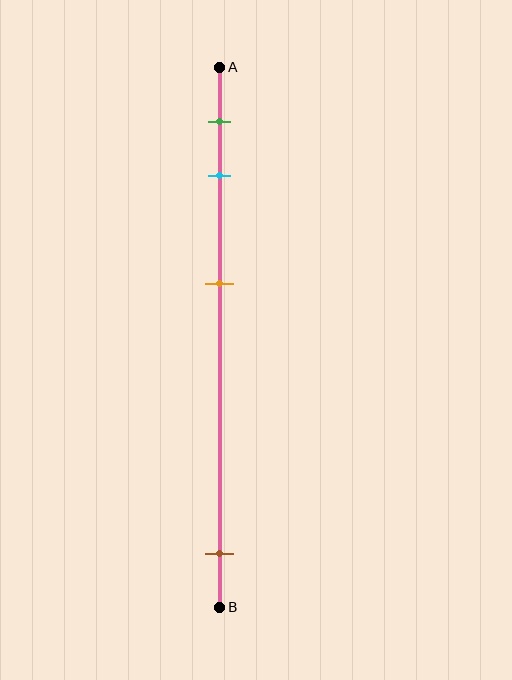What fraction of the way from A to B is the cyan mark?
The cyan mark is approximately 20% (0.2) of the way from A to B.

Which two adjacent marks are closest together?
The green and cyan marks are the closest adjacent pair.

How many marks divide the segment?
There are 4 marks dividing the segment.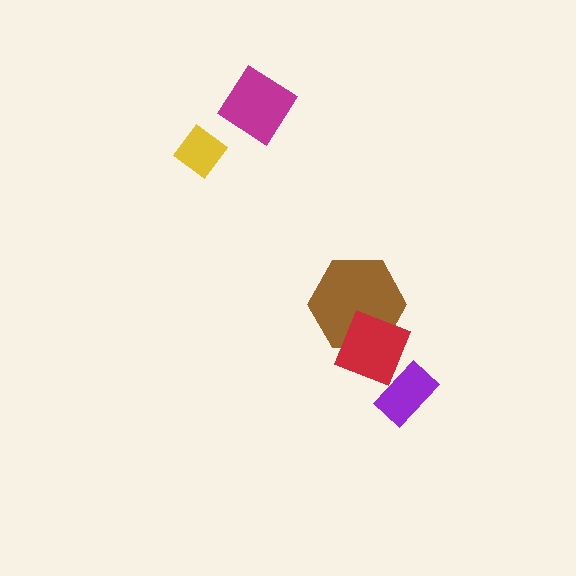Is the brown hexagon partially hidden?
Yes, it is partially covered by another shape.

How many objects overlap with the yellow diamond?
0 objects overlap with the yellow diamond.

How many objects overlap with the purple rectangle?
1 object overlaps with the purple rectangle.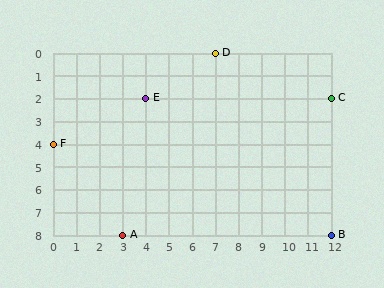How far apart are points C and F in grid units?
Points C and F are 12 columns and 2 rows apart (about 12.2 grid units diagonally).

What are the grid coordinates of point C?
Point C is at grid coordinates (12, 2).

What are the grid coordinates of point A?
Point A is at grid coordinates (3, 8).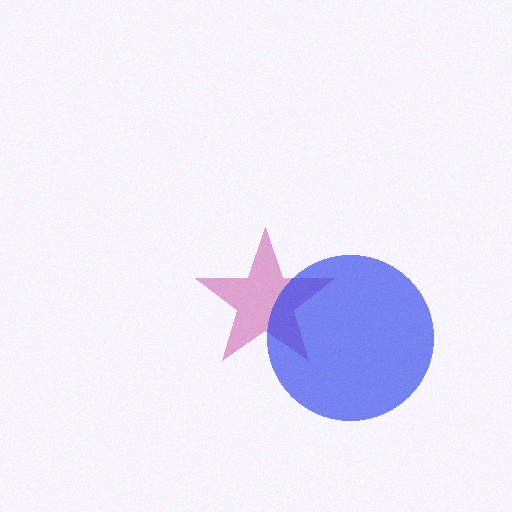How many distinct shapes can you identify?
There are 2 distinct shapes: a magenta star, a blue circle.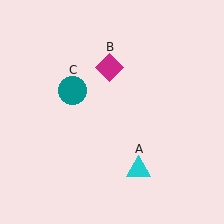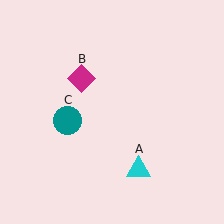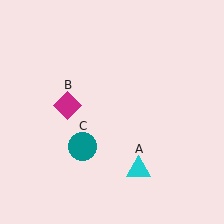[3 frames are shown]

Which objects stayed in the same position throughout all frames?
Cyan triangle (object A) remained stationary.